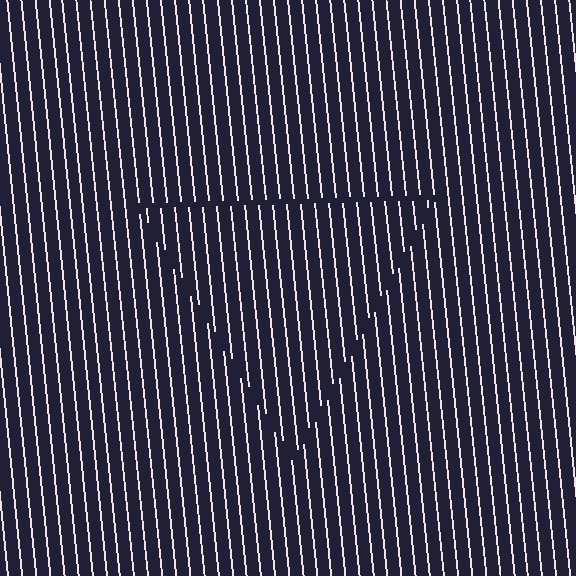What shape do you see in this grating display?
An illusory triangle. The interior of the shape contains the same grating, shifted by half a period — the contour is defined by the phase discontinuity where line-ends from the inner and outer gratings abut.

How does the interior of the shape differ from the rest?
The interior of the shape contains the same grating, shifted by half a period — the contour is defined by the phase discontinuity where line-ends from the inner and outer gratings abut.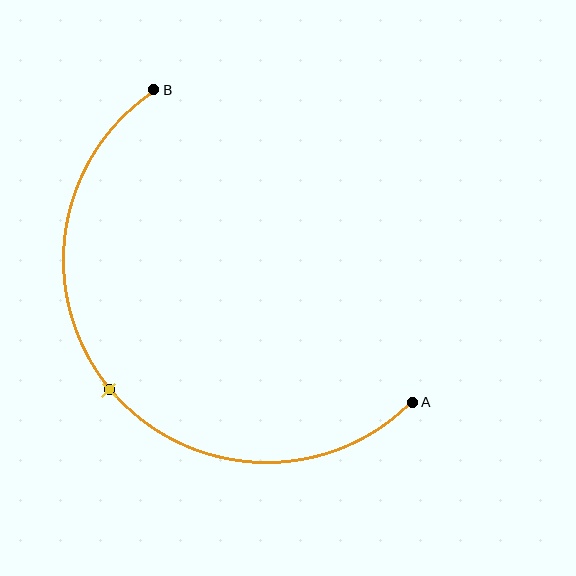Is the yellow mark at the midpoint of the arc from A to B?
Yes. The yellow mark lies on the arc at equal arc-length from both A and B — it is the arc midpoint.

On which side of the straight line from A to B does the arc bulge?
The arc bulges below and to the left of the straight line connecting A and B.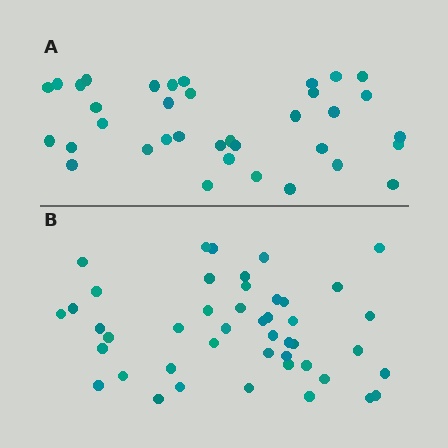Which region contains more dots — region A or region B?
Region B (the bottom region) has more dots.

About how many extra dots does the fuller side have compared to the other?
Region B has roughly 8 or so more dots than region A.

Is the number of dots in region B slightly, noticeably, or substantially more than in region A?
Region B has noticeably more, but not dramatically so. The ratio is roughly 1.2 to 1.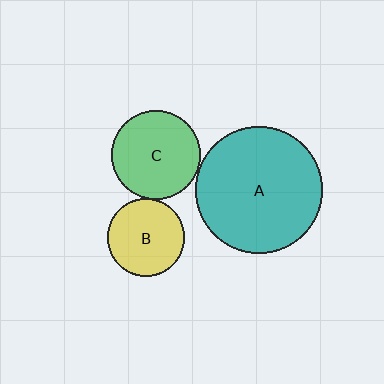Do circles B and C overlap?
Yes.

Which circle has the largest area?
Circle A (teal).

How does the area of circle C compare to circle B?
Approximately 1.3 times.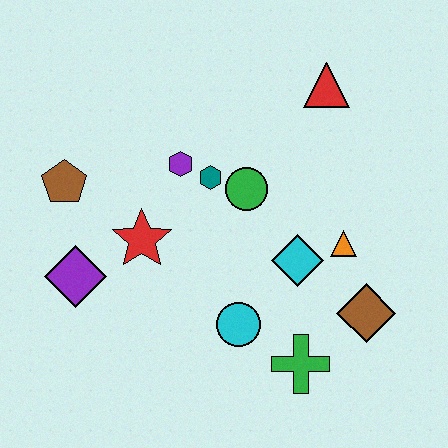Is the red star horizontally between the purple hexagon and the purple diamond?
Yes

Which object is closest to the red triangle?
The green circle is closest to the red triangle.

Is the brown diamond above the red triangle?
No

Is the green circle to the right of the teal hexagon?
Yes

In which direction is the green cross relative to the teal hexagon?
The green cross is below the teal hexagon.